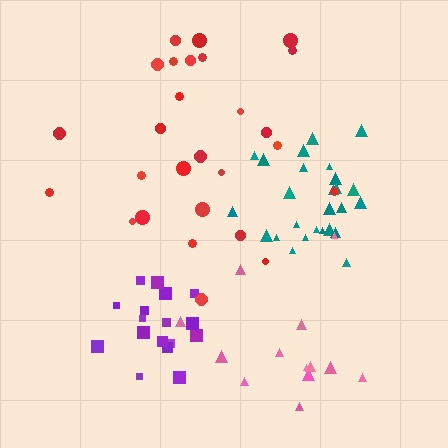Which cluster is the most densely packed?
Teal.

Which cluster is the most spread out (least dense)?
Red.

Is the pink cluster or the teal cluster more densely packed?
Teal.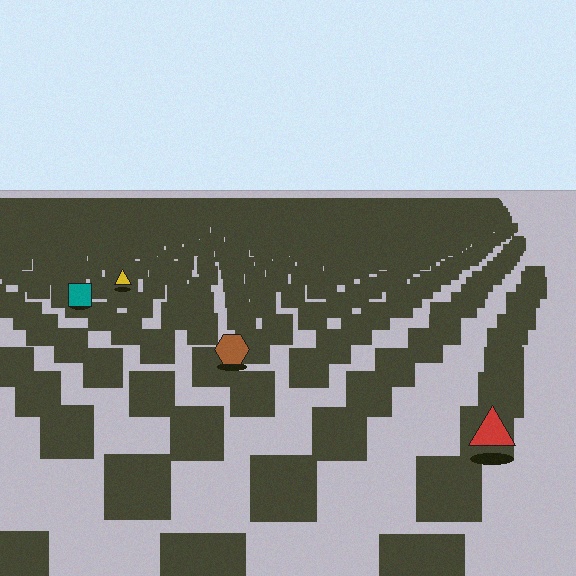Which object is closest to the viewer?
The red triangle is closest. The texture marks near it are larger and more spread out.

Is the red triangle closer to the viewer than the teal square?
Yes. The red triangle is closer — you can tell from the texture gradient: the ground texture is coarser near it.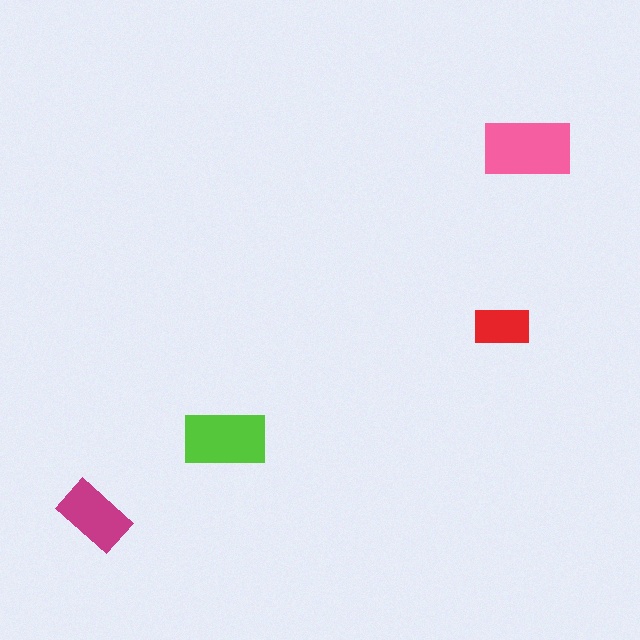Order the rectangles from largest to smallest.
the pink one, the lime one, the magenta one, the red one.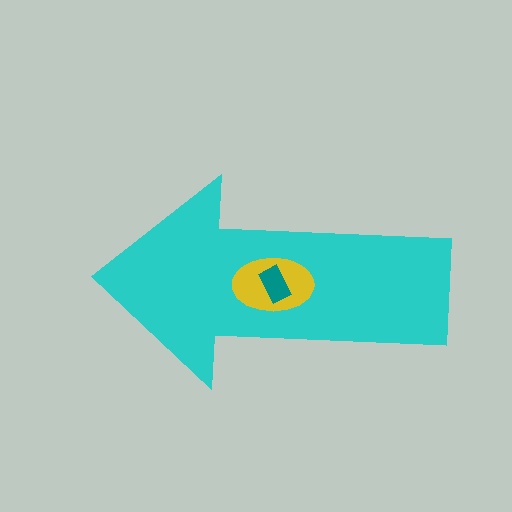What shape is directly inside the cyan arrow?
The yellow ellipse.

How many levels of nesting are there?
3.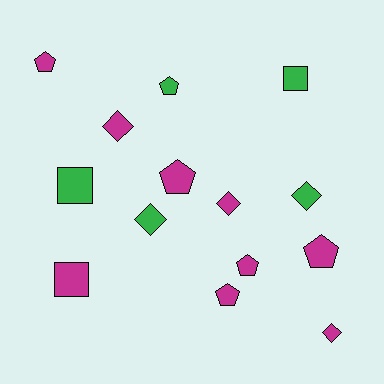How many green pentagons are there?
There is 1 green pentagon.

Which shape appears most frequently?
Pentagon, with 6 objects.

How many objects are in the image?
There are 14 objects.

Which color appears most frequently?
Magenta, with 9 objects.